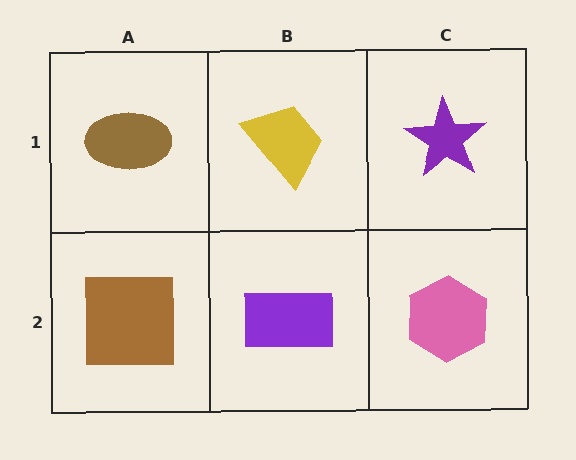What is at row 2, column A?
A brown square.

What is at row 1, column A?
A brown ellipse.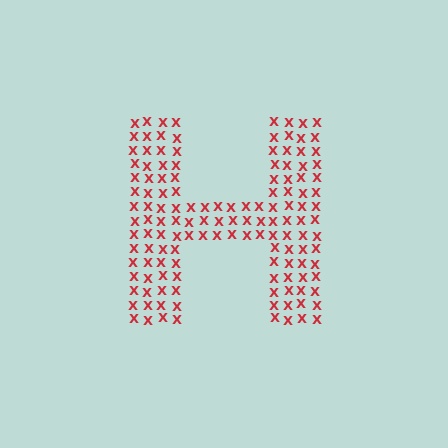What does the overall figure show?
The overall figure shows the letter H.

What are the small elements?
The small elements are letter X's.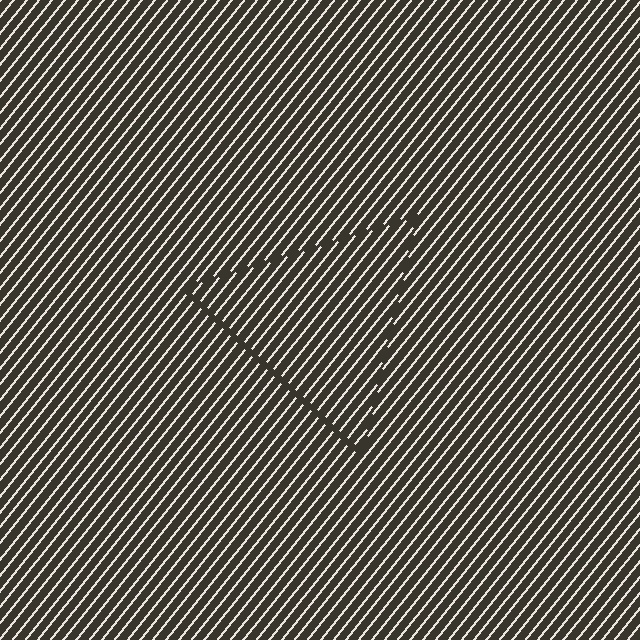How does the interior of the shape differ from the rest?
The interior of the shape contains the same grating, shifted by half a period — the contour is defined by the phase discontinuity where line-ends from the inner and outer gratings abut.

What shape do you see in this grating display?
An illusory triangle. The interior of the shape contains the same grating, shifted by half a period — the contour is defined by the phase discontinuity where line-ends from the inner and outer gratings abut.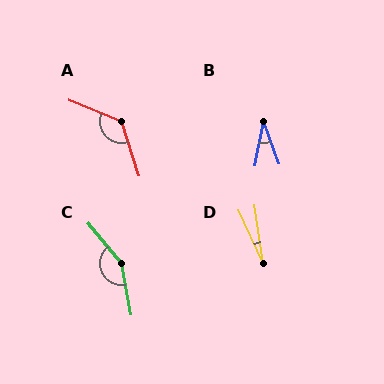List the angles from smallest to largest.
D (17°), B (32°), A (130°), C (152°).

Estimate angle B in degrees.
Approximately 32 degrees.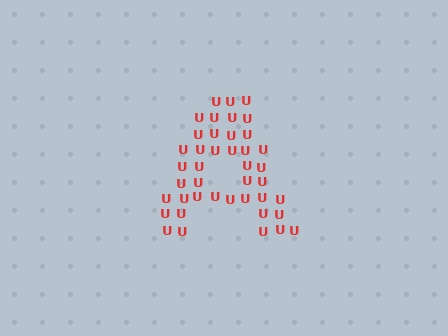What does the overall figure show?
The overall figure shows the letter A.